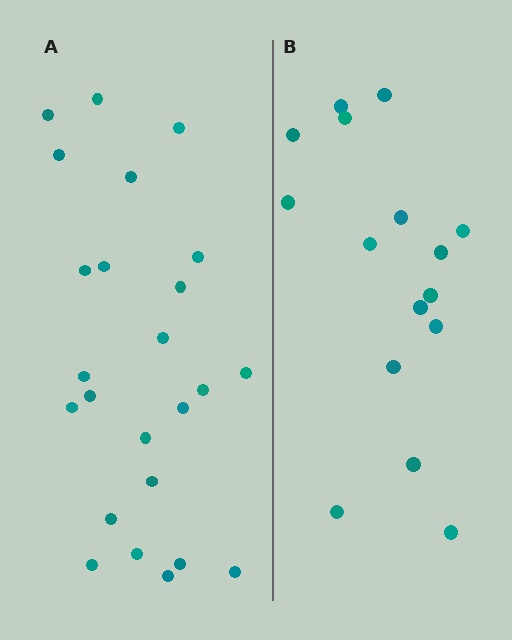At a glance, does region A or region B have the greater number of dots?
Region A (the left region) has more dots.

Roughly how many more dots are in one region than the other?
Region A has roughly 8 or so more dots than region B.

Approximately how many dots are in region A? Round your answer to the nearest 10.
About 20 dots. (The exact count is 24, which rounds to 20.)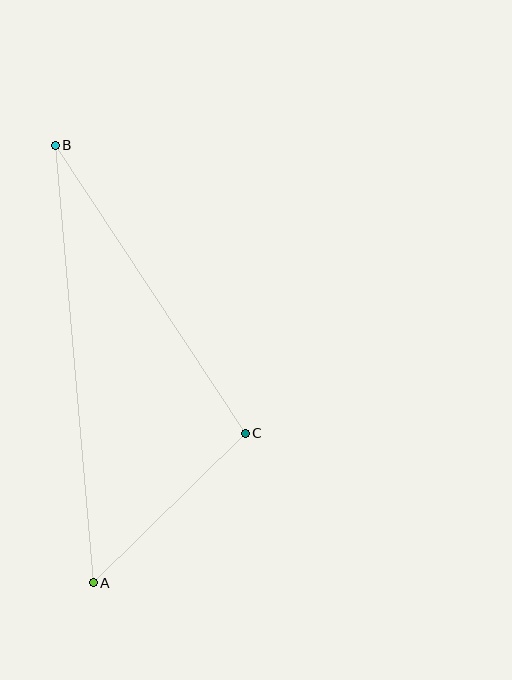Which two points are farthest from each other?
Points A and B are farthest from each other.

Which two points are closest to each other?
Points A and C are closest to each other.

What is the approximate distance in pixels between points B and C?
The distance between B and C is approximately 345 pixels.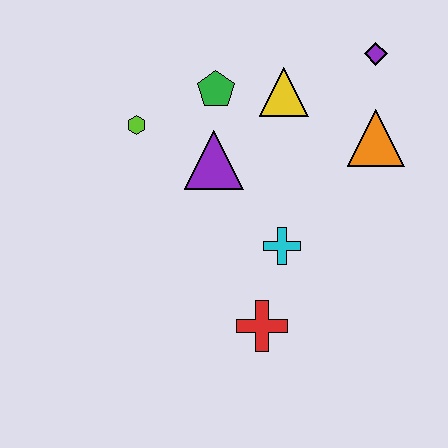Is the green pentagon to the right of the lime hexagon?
Yes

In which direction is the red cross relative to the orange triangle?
The red cross is below the orange triangle.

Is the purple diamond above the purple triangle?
Yes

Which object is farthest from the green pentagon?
The red cross is farthest from the green pentagon.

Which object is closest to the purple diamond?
The orange triangle is closest to the purple diamond.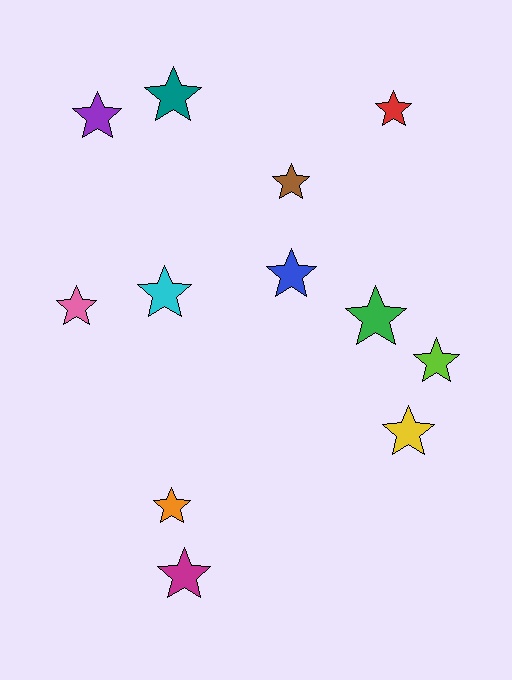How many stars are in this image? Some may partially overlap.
There are 12 stars.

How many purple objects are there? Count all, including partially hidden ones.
There is 1 purple object.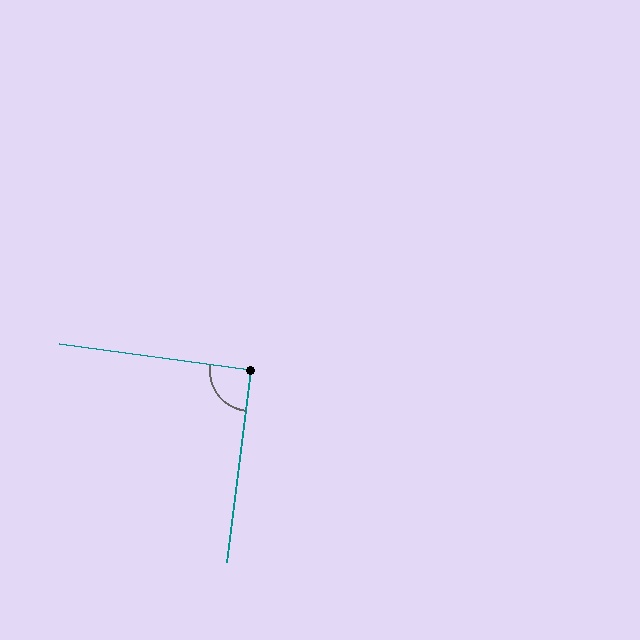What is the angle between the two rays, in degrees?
Approximately 91 degrees.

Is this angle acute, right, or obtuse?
It is approximately a right angle.